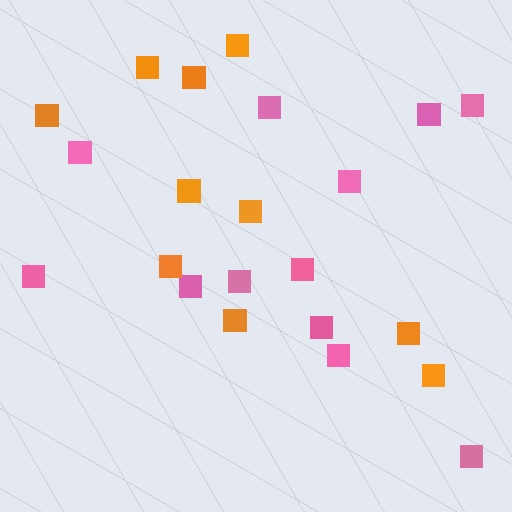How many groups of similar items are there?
There are 2 groups: one group of pink squares (12) and one group of orange squares (10).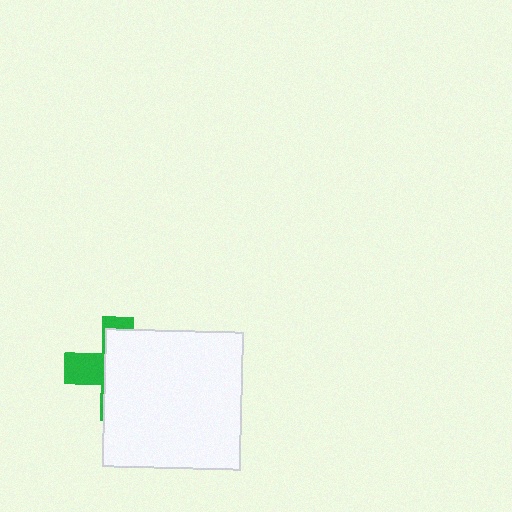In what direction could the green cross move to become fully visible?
The green cross could move left. That would shift it out from behind the white square entirely.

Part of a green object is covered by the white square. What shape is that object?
It is a cross.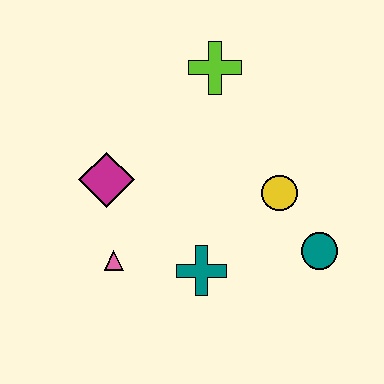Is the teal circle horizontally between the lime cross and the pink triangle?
No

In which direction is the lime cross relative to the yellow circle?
The lime cross is above the yellow circle.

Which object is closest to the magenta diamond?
The pink triangle is closest to the magenta diamond.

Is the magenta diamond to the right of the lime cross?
No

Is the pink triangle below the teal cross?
No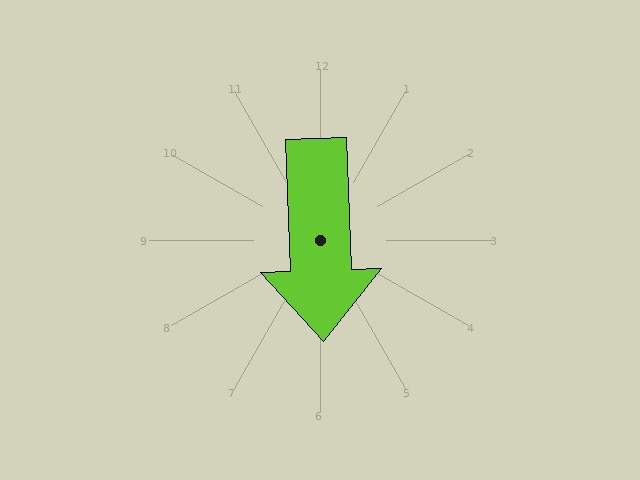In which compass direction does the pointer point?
South.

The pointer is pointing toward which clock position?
Roughly 6 o'clock.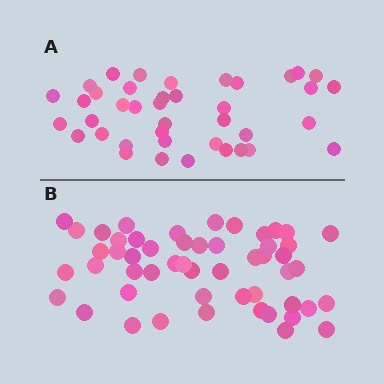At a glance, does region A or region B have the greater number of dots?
Region B (the bottom region) has more dots.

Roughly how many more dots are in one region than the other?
Region B has roughly 12 or so more dots than region A.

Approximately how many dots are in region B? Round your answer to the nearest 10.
About 50 dots. (The exact count is 52, which rounds to 50.)